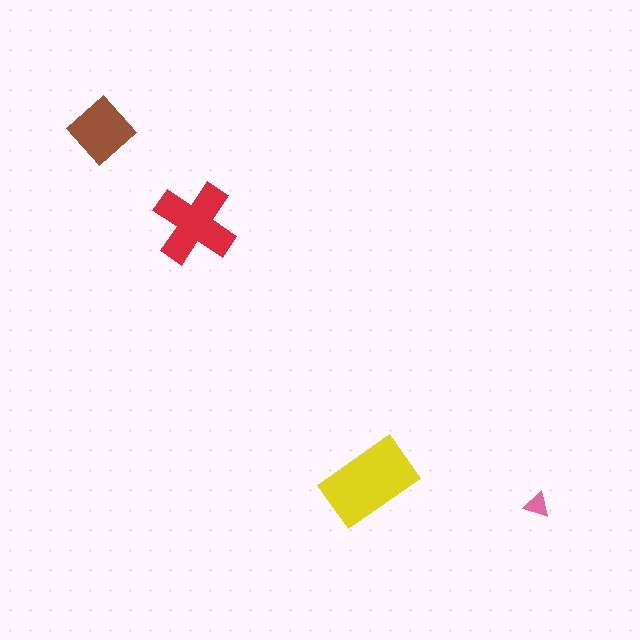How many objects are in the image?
There are 4 objects in the image.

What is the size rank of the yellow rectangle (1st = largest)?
1st.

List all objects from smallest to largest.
The pink triangle, the brown diamond, the red cross, the yellow rectangle.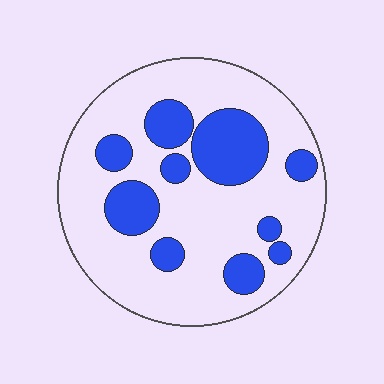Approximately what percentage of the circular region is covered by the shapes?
Approximately 25%.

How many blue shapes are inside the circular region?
10.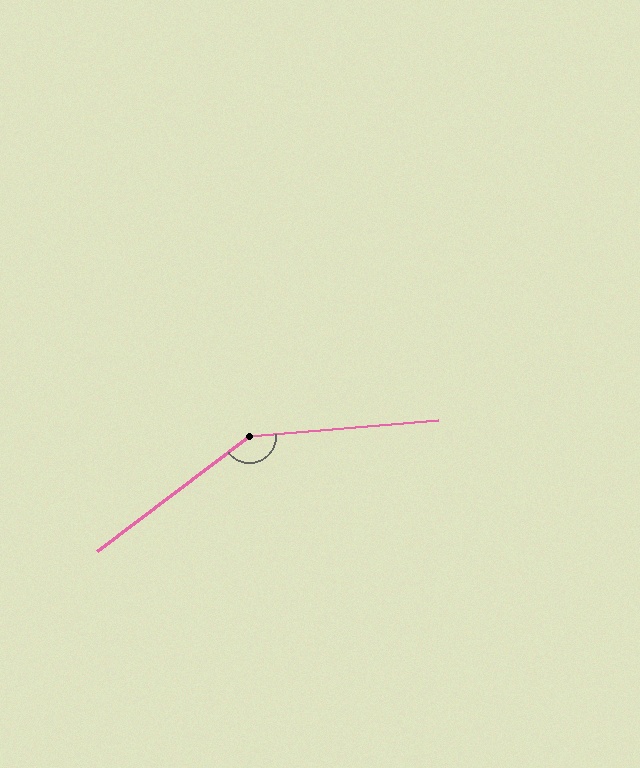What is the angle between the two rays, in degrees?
Approximately 148 degrees.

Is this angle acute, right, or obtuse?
It is obtuse.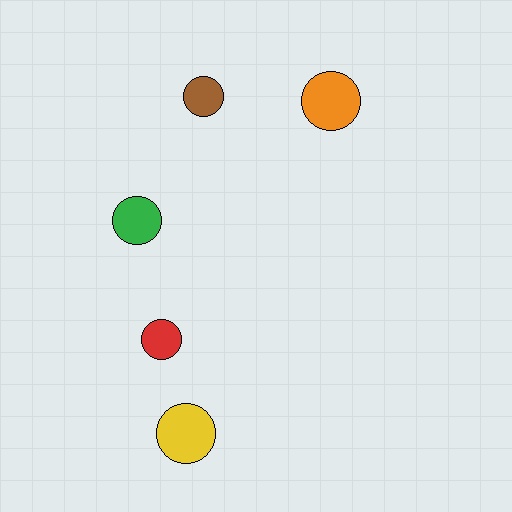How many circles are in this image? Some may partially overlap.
There are 5 circles.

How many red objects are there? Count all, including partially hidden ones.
There is 1 red object.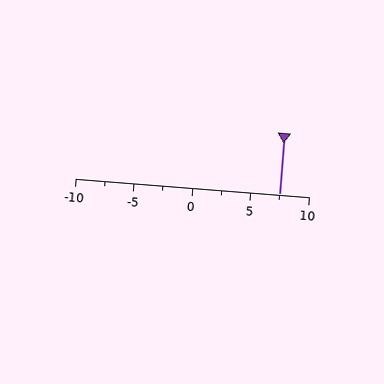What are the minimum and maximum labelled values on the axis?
The axis runs from -10 to 10.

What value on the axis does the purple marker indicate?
The marker indicates approximately 7.5.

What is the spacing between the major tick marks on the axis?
The major ticks are spaced 5 apart.